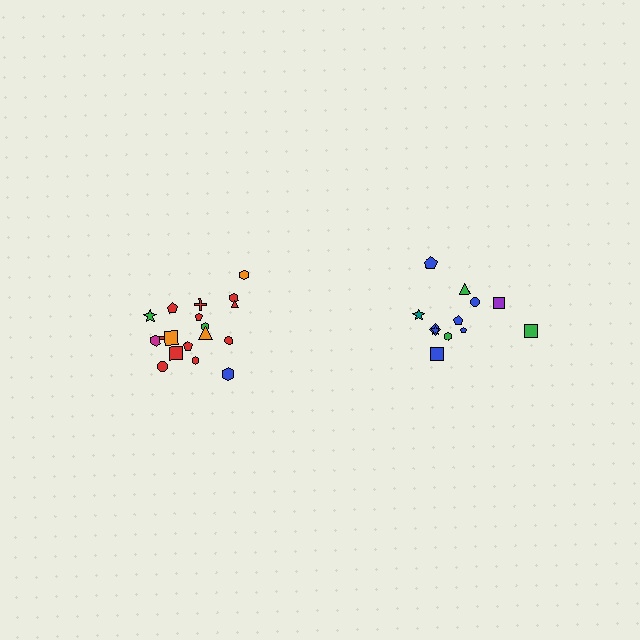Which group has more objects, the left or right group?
The left group.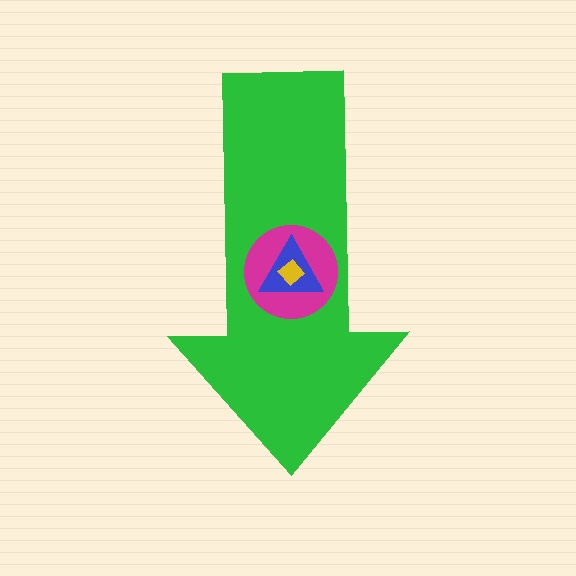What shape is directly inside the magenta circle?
The blue triangle.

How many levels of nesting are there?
4.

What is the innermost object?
The yellow diamond.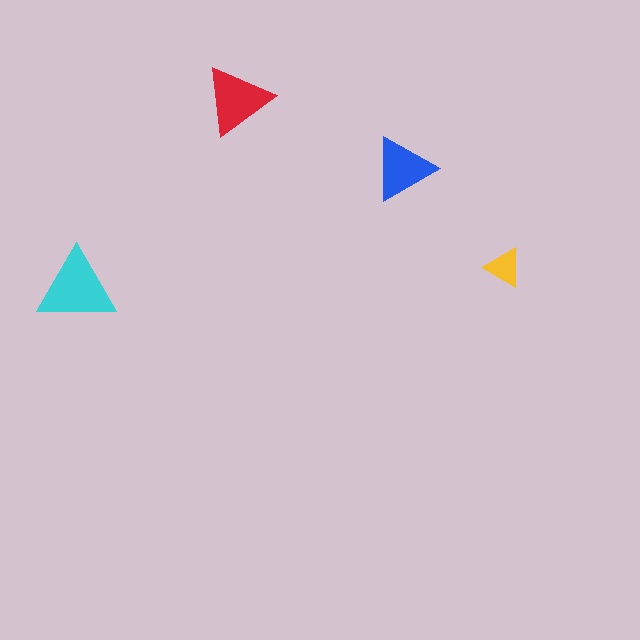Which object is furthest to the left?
The cyan triangle is leftmost.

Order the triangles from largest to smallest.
the cyan one, the red one, the blue one, the yellow one.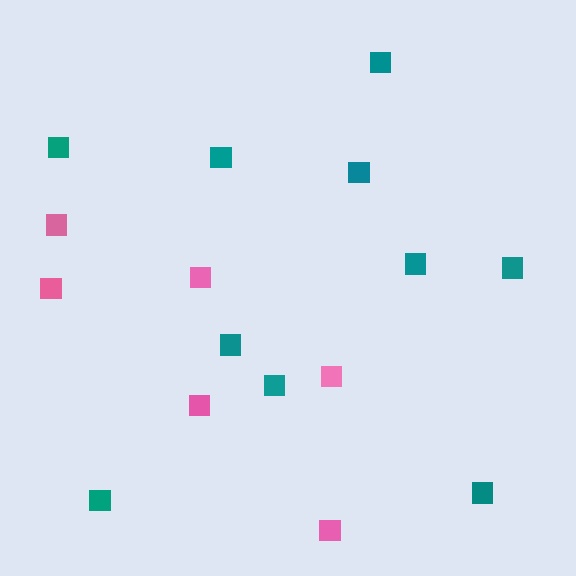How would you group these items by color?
There are 2 groups: one group of teal squares (10) and one group of pink squares (6).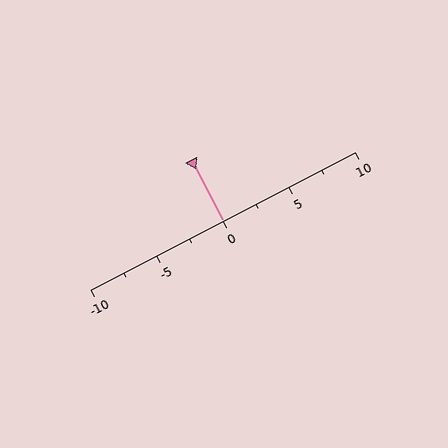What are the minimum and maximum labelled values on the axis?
The axis runs from -10 to 10.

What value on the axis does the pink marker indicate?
The marker indicates approximately 0.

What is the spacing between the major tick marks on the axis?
The major ticks are spaced 5 apart.